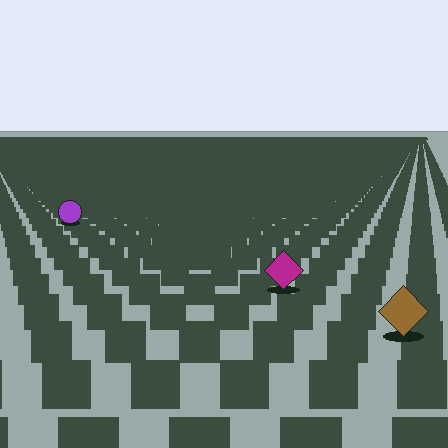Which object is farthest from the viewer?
The purple circle is farthest from the viewer. It appears smaller and the ground texture around it is denser.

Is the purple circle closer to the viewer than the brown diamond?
No. The brown diamond is closer — you can tell from the texture gradient: the ground texture is coarser near it.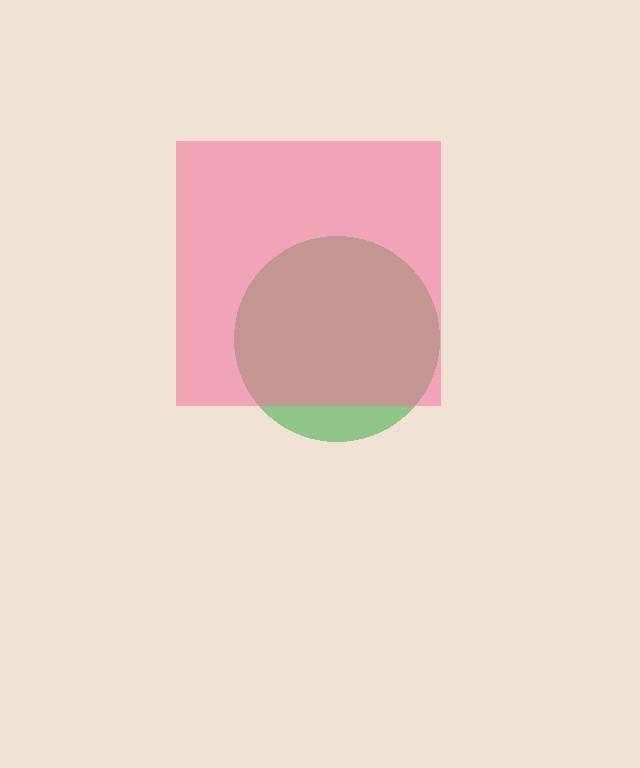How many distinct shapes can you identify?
There are 2 distinct shapes: a green circle, a pink square.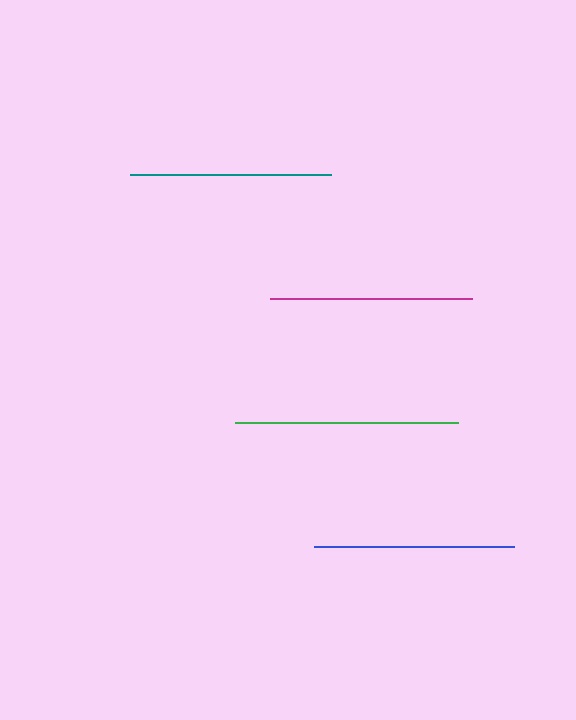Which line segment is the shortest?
The blue line is the shortest at approximately 200 pixels.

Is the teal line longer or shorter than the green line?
The green line is longer than the teal line.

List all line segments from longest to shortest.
From longest to shortest: green, magenta, teal, blue.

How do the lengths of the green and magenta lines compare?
The green and magenta lines are approximately the same length.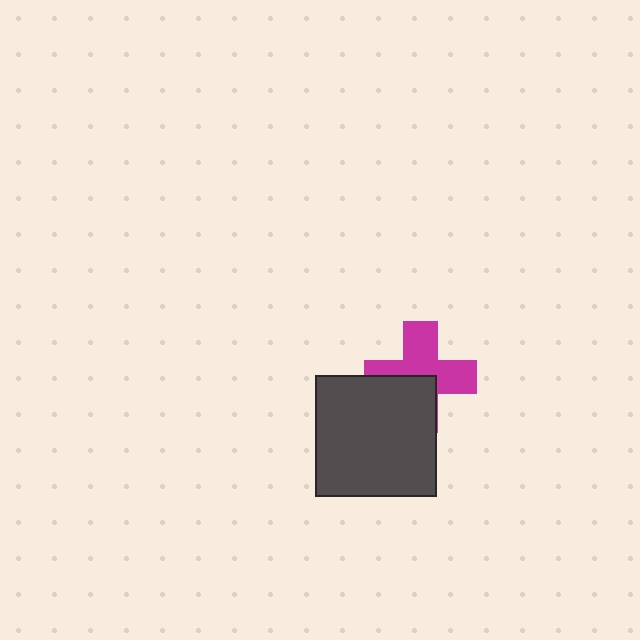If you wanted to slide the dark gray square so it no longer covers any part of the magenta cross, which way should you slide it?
Slide it toward the lower-left — that is the most direct way to separate the two shapes.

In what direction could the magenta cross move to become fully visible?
The magenta cross could move toward the upper-right. That would shift it out from behind the dark gray square entirely.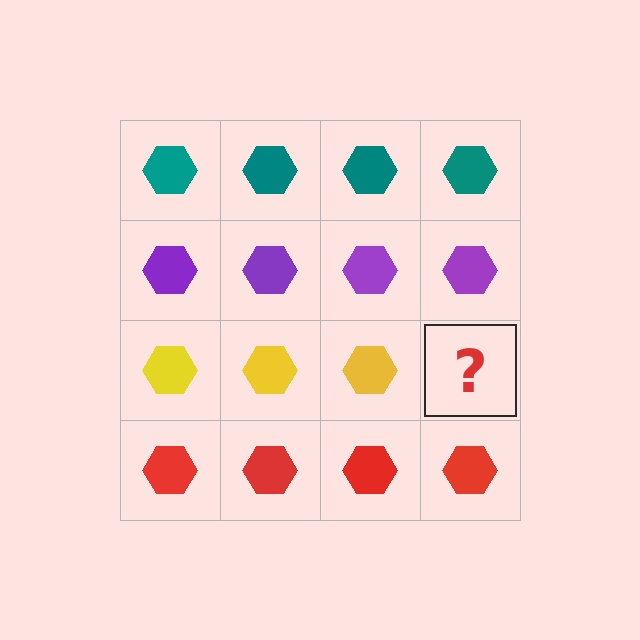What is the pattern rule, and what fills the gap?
The rule is that each row has a consistent color. The gap should be filled with a yellow hexagon.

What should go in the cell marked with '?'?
The missing cell should contain a yellow hexagon.